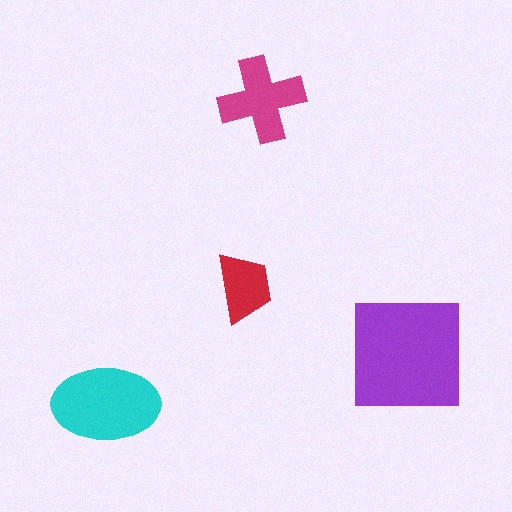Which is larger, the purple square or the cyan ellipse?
The purple square.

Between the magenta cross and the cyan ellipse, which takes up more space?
The cyan ellipse.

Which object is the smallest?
The red trapezoid.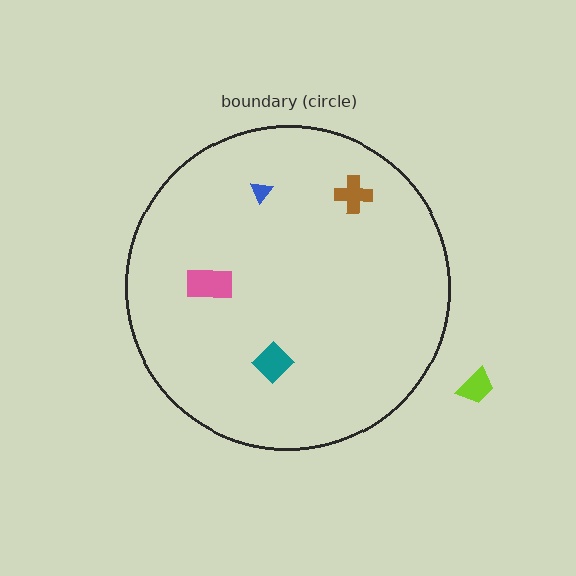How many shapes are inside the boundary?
4 inside, 1 outside.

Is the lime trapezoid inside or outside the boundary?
Outside.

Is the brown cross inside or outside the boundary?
Inside.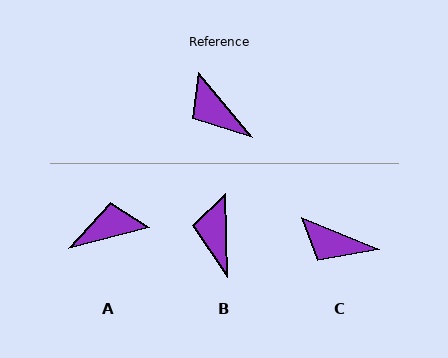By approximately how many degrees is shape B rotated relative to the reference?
Approximately 39 degrees clockwise.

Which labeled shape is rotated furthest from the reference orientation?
A, about 115 degrees away.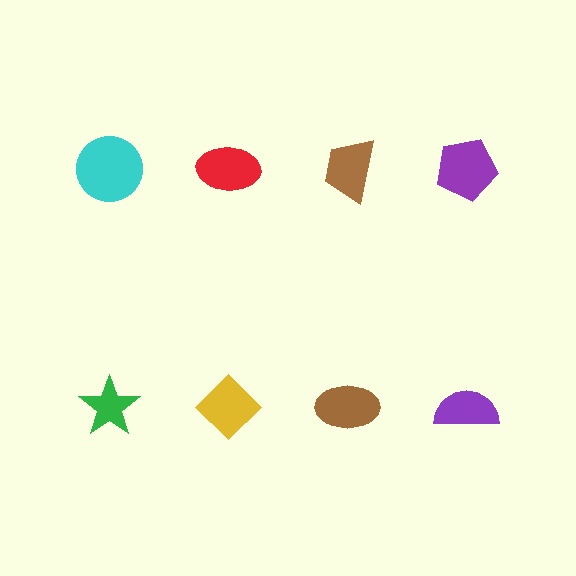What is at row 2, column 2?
A yellow diamond.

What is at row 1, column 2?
A red ellipse.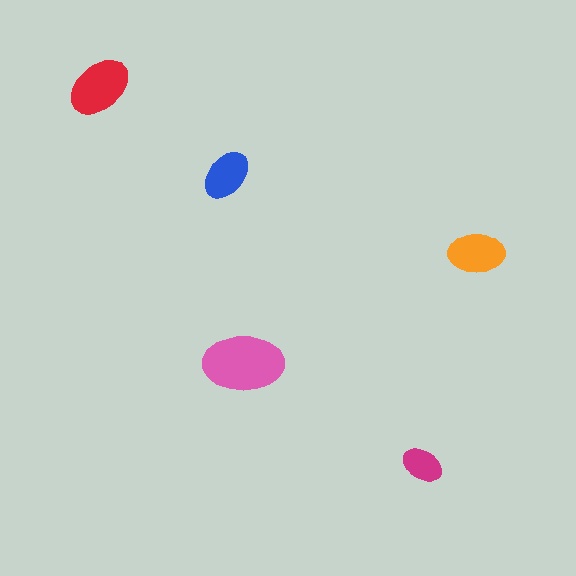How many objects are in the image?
There are 5 objects in the image.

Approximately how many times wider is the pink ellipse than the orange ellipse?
About 1.5 times wider.